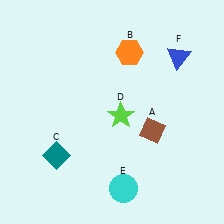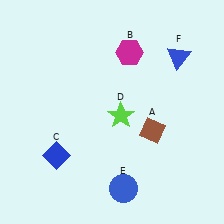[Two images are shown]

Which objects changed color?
B changed from orange to magenta. C changed from teal to blue. E changed from cyan to blue.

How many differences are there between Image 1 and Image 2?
There are 3 differences between the two images.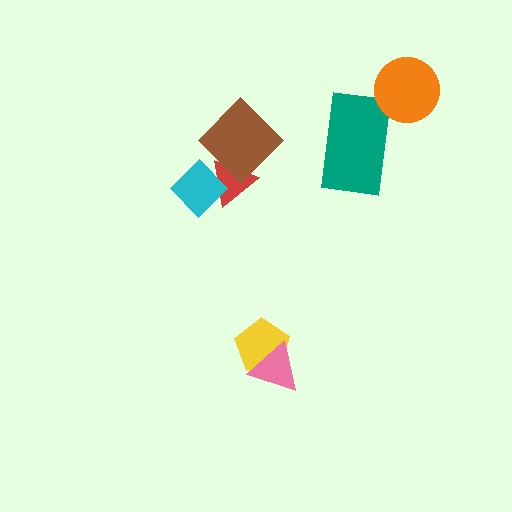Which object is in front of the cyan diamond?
The brown diamond is in front of the cyan diamond.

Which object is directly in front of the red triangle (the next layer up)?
The cyan diamond is directly in front of the red triangle.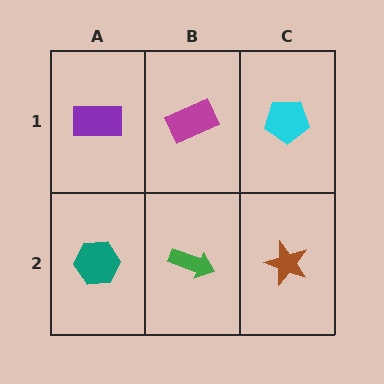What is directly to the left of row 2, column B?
A teal hexagon.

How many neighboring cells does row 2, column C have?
2.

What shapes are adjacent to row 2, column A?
A purple rectangle (row 1, column A), a green arrow (row 2, column B).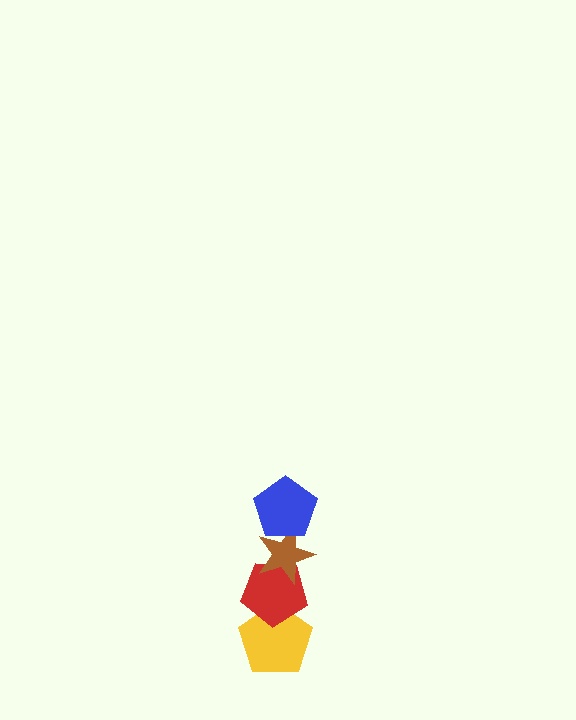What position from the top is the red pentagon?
The red pentagon is 3rd from the top.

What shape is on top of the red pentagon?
The brown star is on top of the red pentagon.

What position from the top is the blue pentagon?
The blue pentagon is 1st from the top.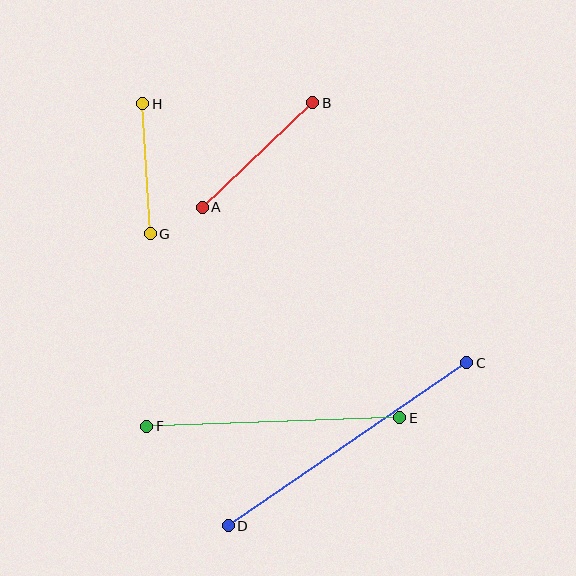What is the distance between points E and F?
The distance is approximately 253 pixels.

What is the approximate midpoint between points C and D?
The midpoint is at approximately (347, 444) pixels.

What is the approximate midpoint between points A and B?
The midpoint is at approximately (258, 155) pixels.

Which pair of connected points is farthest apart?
Points C and D are farthest apart.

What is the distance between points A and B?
The distance is approximately 152 pixels.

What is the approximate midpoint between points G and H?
The midpoint is at approximately (147, 169) pixels.